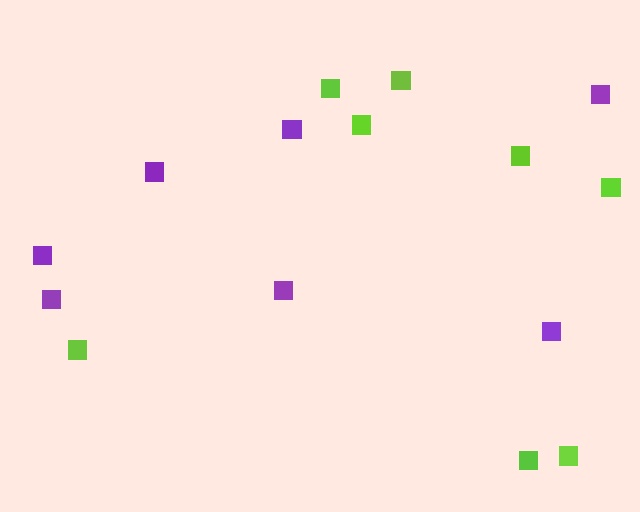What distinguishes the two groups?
There are 2 groups: one group of lime squares (8) and one group of purple squares (7).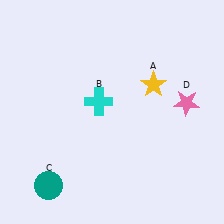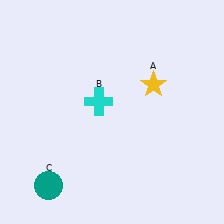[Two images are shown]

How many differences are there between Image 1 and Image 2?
There is 1 difference between the two images.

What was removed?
The pink star (D) was removed in Image 2.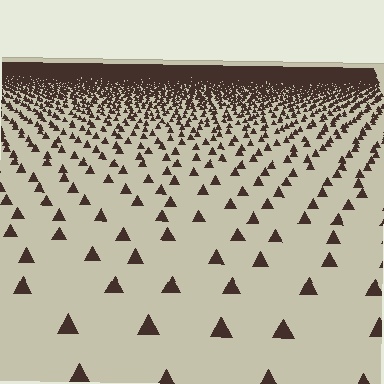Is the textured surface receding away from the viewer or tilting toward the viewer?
The surface is receding away from the viewer. Texture elements get smaller and denser toward the top.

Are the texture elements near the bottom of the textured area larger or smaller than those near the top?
Larger. Near the bottom, elements are closer to the viewer and appear at a bigger on-screen size.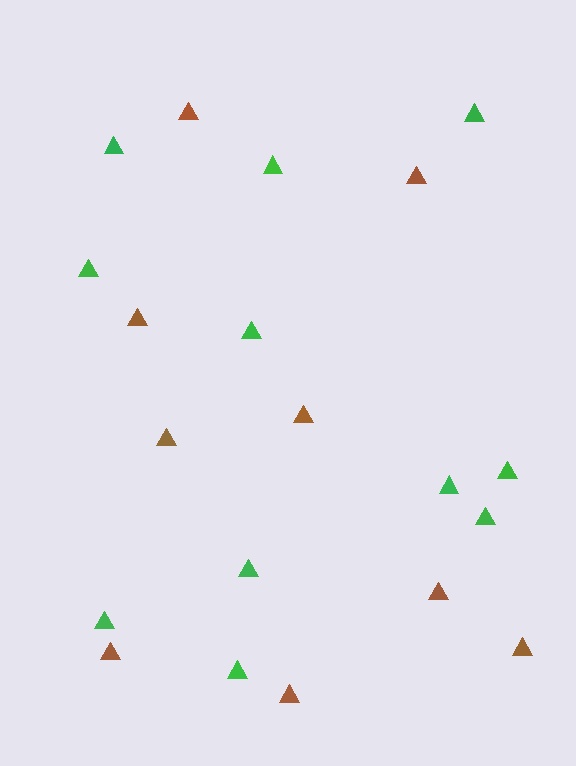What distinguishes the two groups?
There are 2 groups: one group of brown triangles (9) and one group of green triangles (11).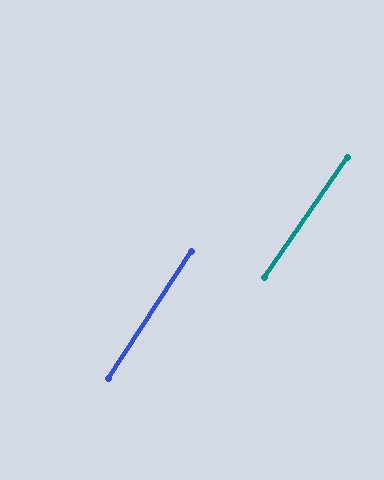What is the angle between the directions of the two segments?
Approximately 2 degrees.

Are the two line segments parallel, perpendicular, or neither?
Parallel — their directions differ by only 1.7°.